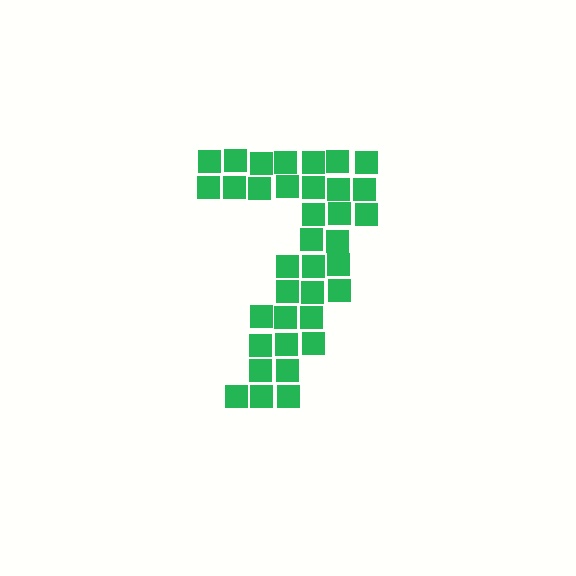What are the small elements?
The small elements are squares.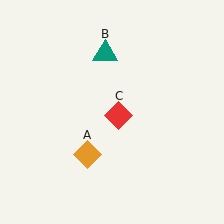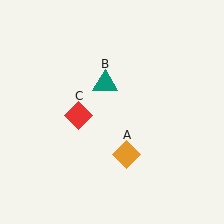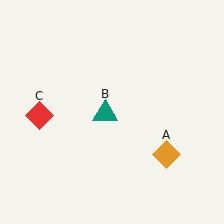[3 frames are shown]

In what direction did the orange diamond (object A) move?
The orange diamond (object A) moved right.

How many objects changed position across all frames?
3 objects changed position: orange diamond (object A), teal triangle (object B), red diamond (object C).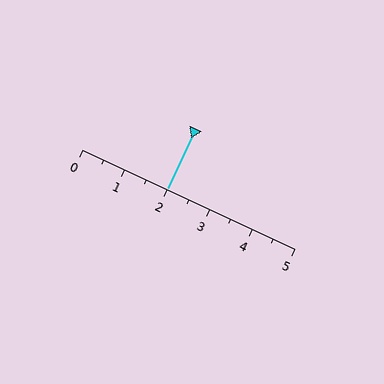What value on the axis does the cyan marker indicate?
The marker indicates approximately 2.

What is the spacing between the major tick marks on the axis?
The major ticks are spaced 1 apart.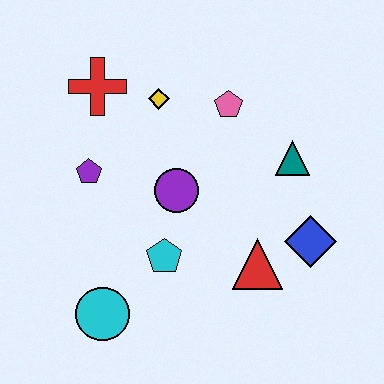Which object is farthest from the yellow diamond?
The cyan circle is farthest from the yellow diamond.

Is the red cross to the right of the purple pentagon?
Yes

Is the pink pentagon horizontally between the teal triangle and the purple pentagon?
Yes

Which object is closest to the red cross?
The yellow diamond is closest to the red cross.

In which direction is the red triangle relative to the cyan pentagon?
The red triangle is to the right of the cyan pentagon.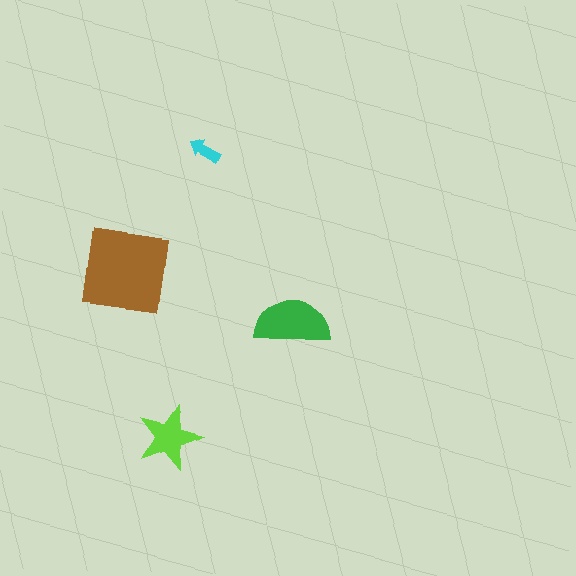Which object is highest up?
The cyan arrow is topmost.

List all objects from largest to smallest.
The brown square, the green semicircle, the lime star, the cyan arrow.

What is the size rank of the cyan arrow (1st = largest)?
4th.